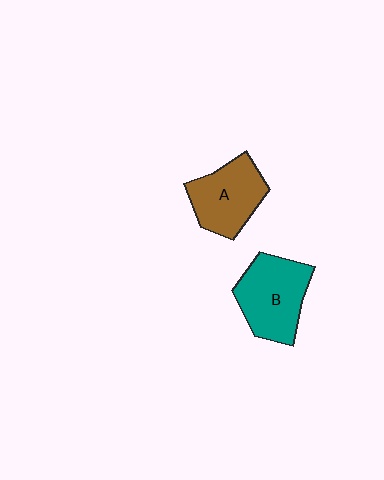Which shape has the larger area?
Shape B (teal).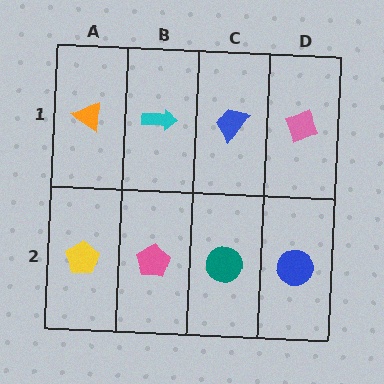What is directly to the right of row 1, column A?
A cyan arrow.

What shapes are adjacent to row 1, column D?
A blue circle (row 2, column D), a blue trapezoid (row 1, column C).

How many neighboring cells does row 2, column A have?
2.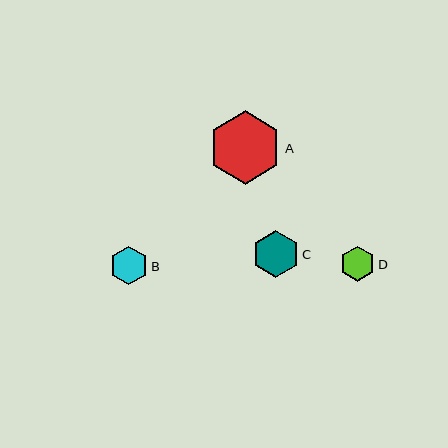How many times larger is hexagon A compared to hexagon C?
Hexagon A is approximately 1.6 times the size of hexagon C.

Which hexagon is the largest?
Hexagon A is the largest with a size of approximately 73 pixels.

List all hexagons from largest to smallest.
From largest to smallest: A, C, B, D.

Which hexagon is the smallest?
Hexagon D is the smallest with a size of approximately 35 pixels.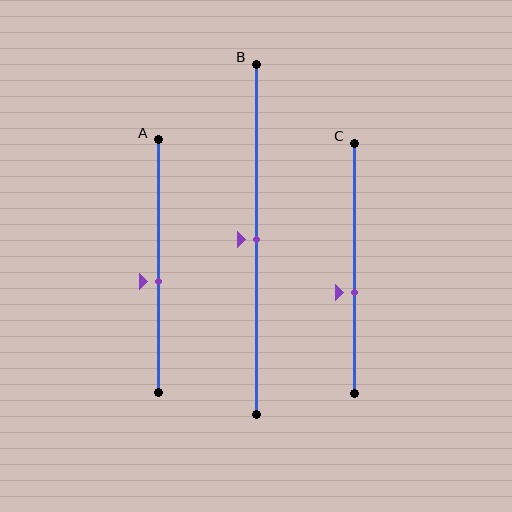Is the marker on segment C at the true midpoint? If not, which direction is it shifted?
No, the marker on segment C is shifted downward by about 10% of the segment length.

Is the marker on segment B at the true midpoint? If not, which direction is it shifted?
Yes, the marker on segment B is at the true midpoint.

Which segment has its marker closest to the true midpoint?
Segment B has its marker closest to the true midpoint.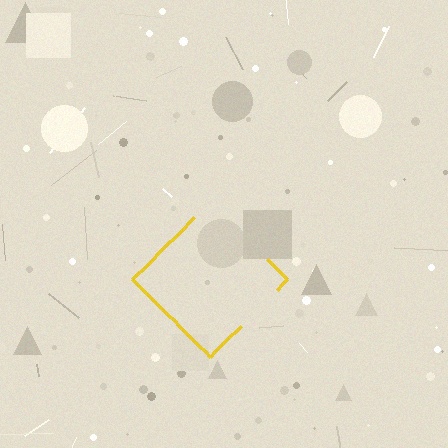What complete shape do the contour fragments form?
The contour fragments form a diamond.